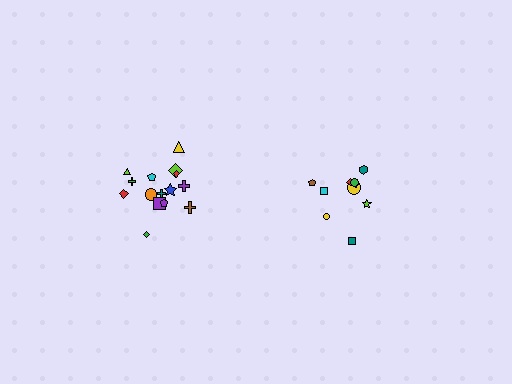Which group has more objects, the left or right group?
The left group.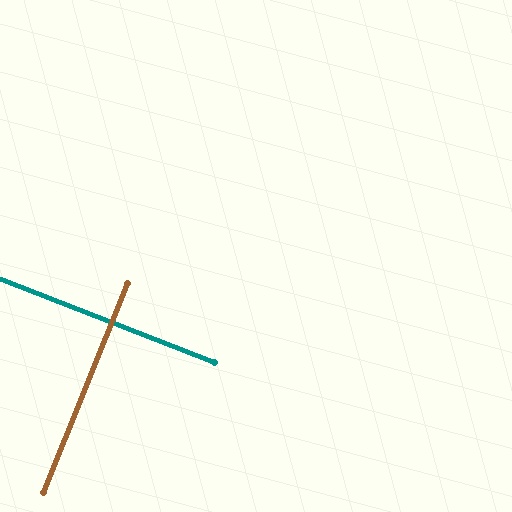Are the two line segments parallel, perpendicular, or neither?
Perpendicular — they meet at approximately 89°.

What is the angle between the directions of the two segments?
Approximately 89 degrees.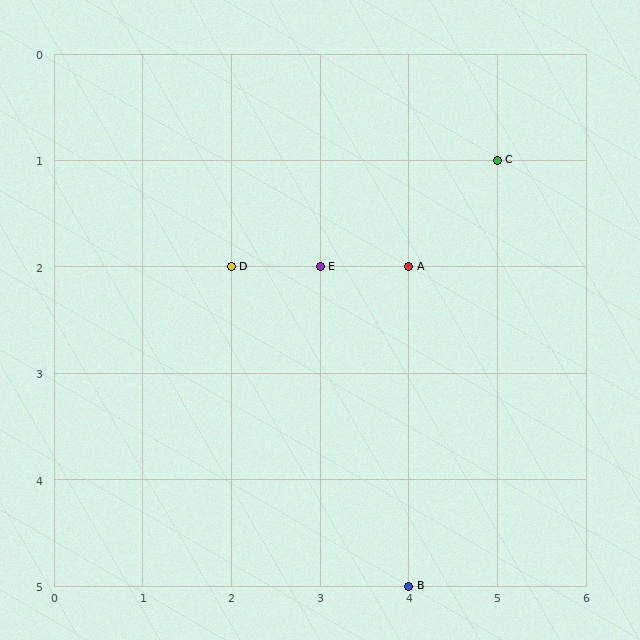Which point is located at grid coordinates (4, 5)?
Point B is at (4, 5).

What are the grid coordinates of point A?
Point A is at grid coordinates (4, 2).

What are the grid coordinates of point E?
Point E is at grid coordinates (3, 2).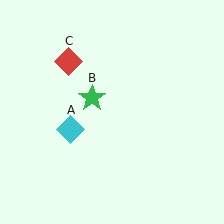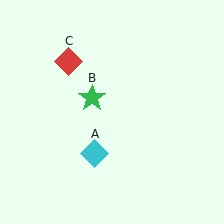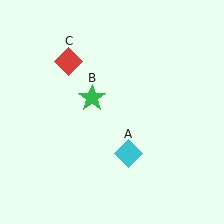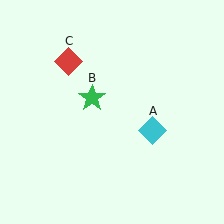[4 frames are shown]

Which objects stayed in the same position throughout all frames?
Green star (object B) and red diamond (object C) remained stationary.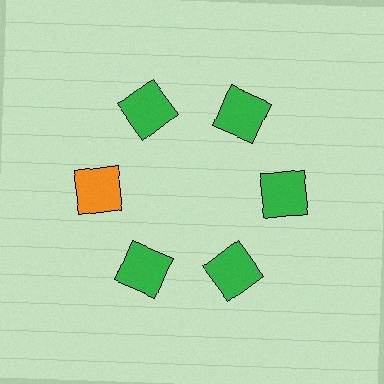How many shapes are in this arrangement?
There are 6 shapes arranged in a ring pattern.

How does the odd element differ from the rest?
It has a different color: orange instead of green.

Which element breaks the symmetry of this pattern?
The orange square at roughly the 9 o'clock position breaks the symmetry. All other shapes are green squares.